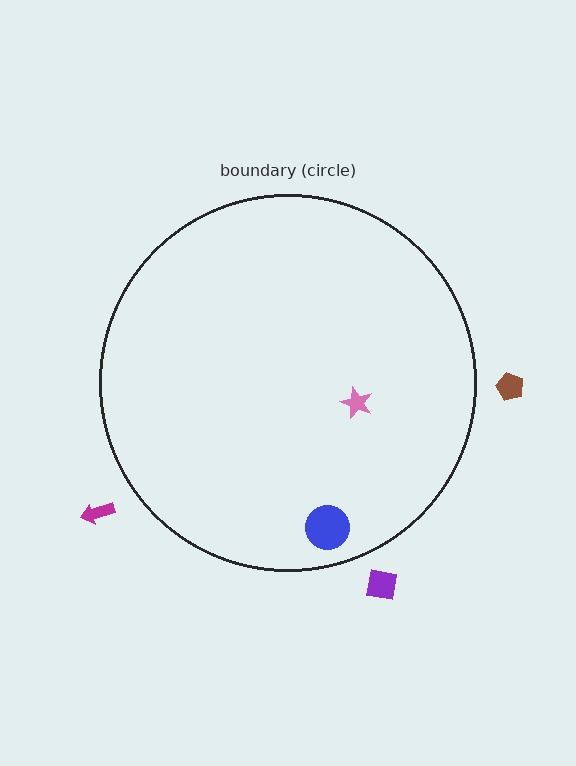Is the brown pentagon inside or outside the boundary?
Outside.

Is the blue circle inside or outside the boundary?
Inside.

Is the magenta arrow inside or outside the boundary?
Outside.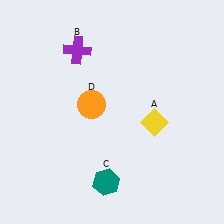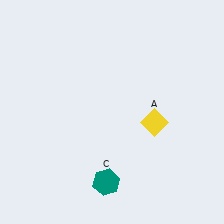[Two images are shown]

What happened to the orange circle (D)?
The orange circle (D) was removed in Image 2. It was in the top-left area of Image 1.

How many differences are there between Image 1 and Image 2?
There are 2 differences between the two images.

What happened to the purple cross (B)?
The purple cross (B) was removed in Image 2. It was in the top-left area of Image 1.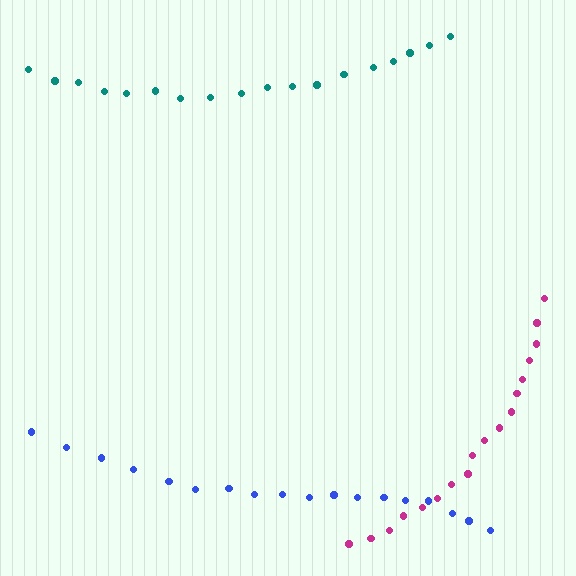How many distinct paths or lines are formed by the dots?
There are 3 distinct paths.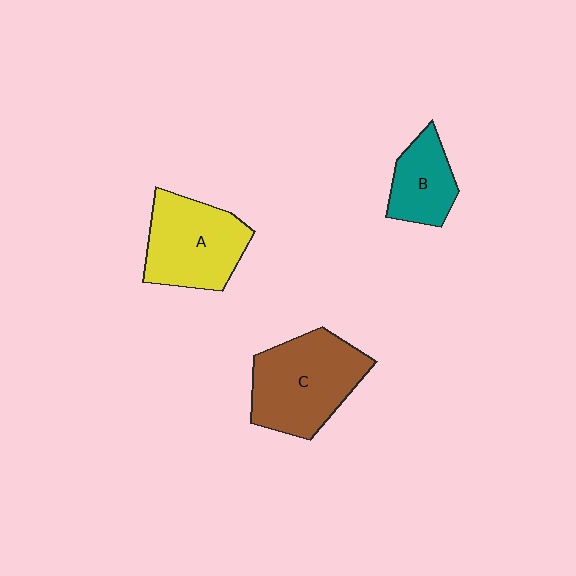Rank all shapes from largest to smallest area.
From largest to smallest: C (brown), A (yellow), B (teal).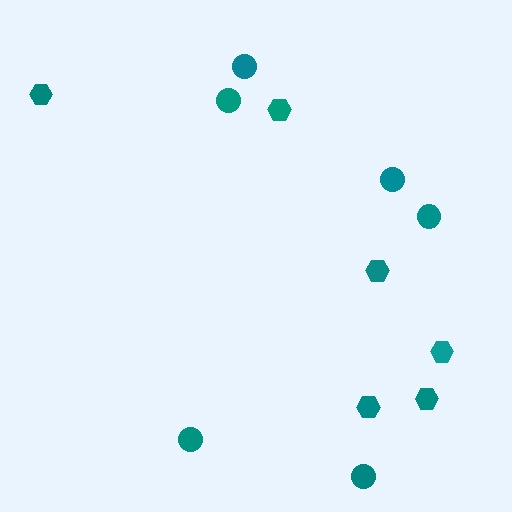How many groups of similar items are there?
There are 2 groups: one group of hexagons (6) and one group of circles (6).